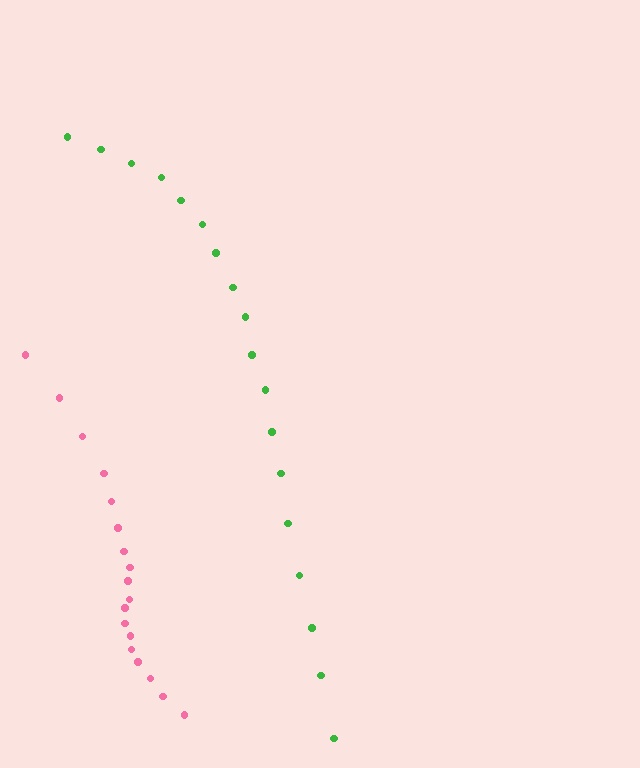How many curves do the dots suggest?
There are 2 distinct paths.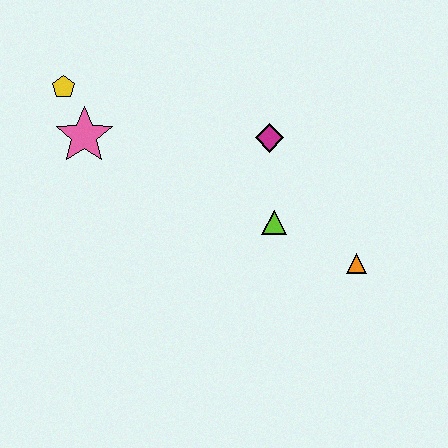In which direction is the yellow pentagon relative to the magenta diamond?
The yellow pentagon is to the left of the magenta diamond.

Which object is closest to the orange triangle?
The lime triangle is closest to the orange triangle.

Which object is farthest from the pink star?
The orange triangle is farthest from the pink star.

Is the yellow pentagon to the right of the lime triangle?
No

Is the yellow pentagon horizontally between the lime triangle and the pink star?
No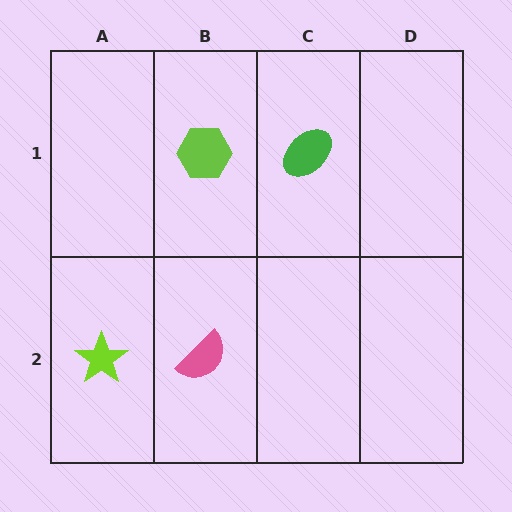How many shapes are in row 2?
2 shapes.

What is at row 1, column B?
A lime hexagon.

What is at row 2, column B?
A pink semicircle.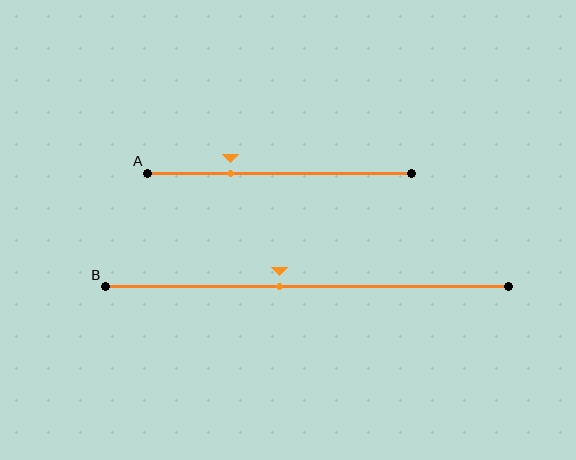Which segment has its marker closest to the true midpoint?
Segment B has its marker closest to the true midpoint.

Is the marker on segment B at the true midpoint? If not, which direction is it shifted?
No, the marker on segment B is shifted to the left by about 7% of the segment length.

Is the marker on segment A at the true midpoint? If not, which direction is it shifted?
No, the marker on segment A is shifted to the left by about 19% of the segment length.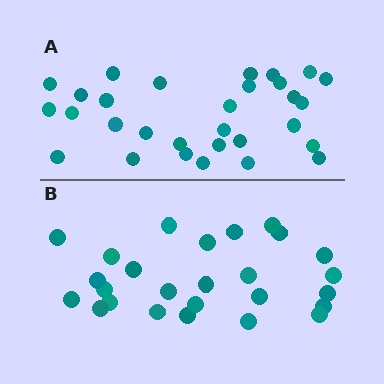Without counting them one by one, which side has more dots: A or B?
Region A (the top region) has more dots.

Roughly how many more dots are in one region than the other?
Region A has about 4 more dots than region B.